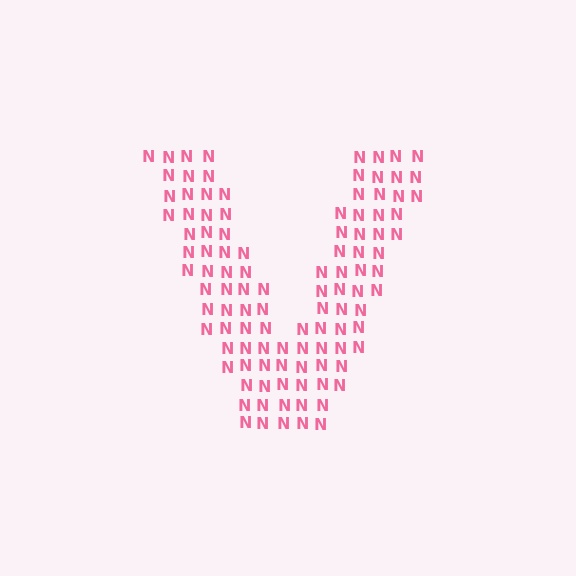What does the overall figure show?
The overall figure shows the letter V.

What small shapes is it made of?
It is made of small letter N's.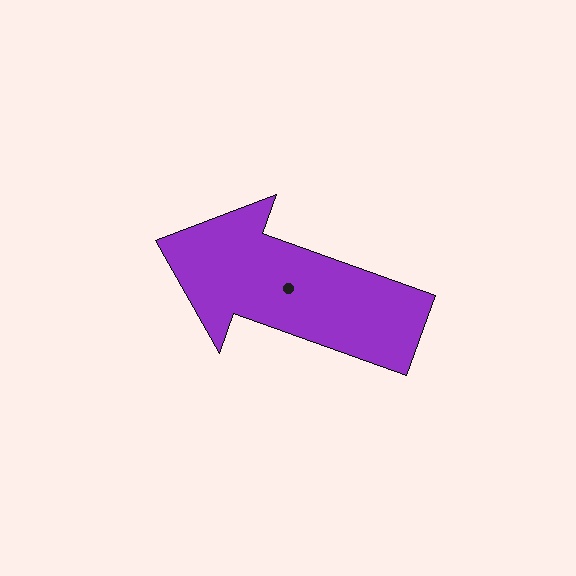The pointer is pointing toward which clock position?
Roughly 10 o'clock.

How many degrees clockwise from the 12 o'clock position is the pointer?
Approximately 290 degrees.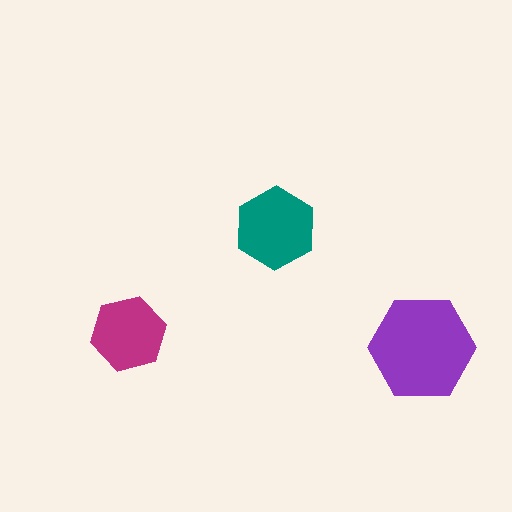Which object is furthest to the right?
The purple hexagon is rightmost.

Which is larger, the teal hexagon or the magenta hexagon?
The teal one.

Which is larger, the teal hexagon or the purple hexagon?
The purple one.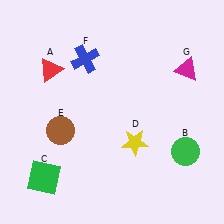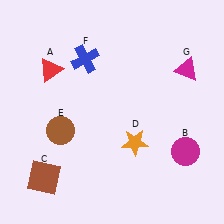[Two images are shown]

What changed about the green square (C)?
In Image 1, C is green. In Image 2, it changed to brown.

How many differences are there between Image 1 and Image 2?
There are 3 differences between the two images.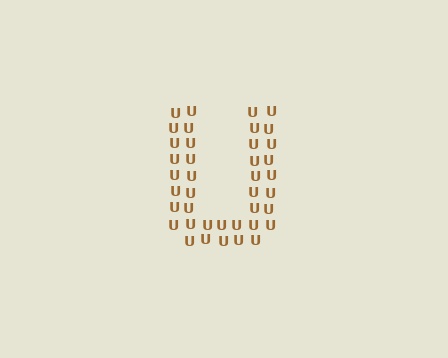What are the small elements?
The small elements are letter U's.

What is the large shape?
The large shape is the letter U.